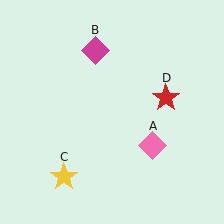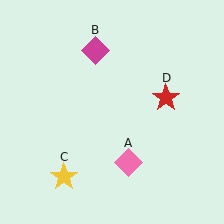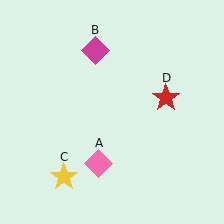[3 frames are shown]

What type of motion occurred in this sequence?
The pink diamond (object A) rotated clockwise around the center of the scene.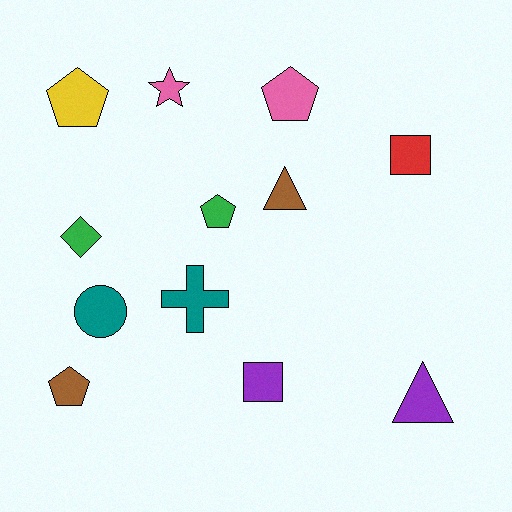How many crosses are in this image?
There is 1 cross.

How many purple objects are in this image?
There are 2 purple objects.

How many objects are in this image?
There are 12 objects.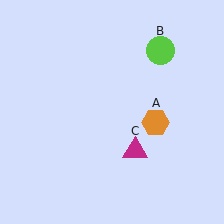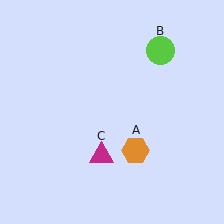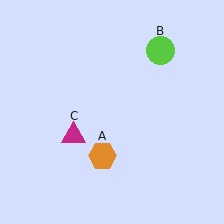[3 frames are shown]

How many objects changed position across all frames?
2 objects changed position: orange hexagon (object A), magenta triangle (object C).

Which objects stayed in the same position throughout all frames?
Lime circle (object B) remained stationary.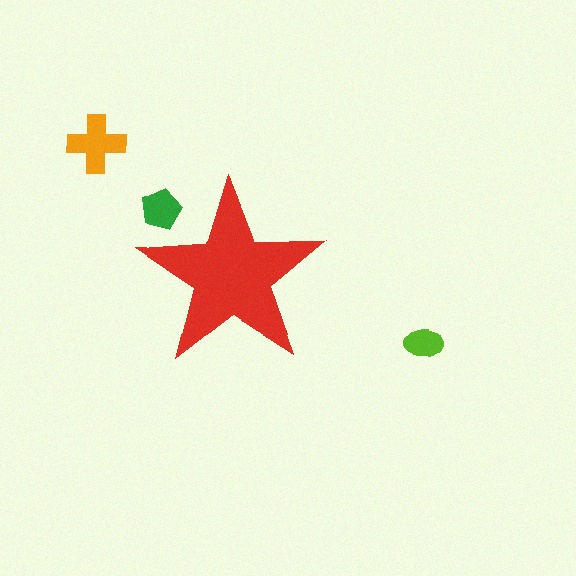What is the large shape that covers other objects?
A red star.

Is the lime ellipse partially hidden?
No, the lime ellipse is fully visible.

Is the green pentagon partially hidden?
Yes, the green pentagon is partially hidden behind the red star.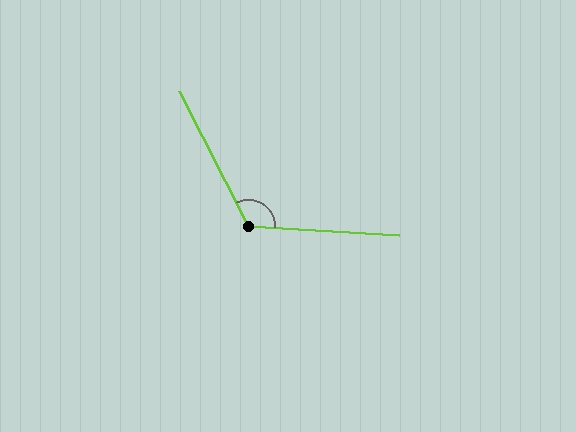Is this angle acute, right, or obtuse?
It is obtuse.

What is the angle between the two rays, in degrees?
Approximately 121 degrees.